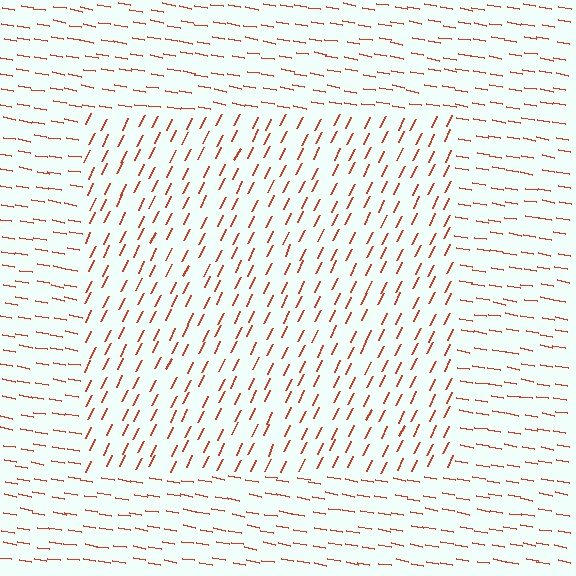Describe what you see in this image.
The image is filled with small red line segments. A rectangle region in the image has lines oriented differently from the surrounding lines, creating a visible texture boundary.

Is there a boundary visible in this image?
Yes, there is a texture boundary formed by a change in line orientation.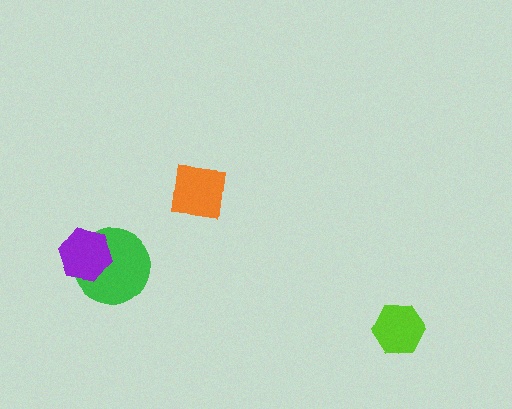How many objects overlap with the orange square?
0 objects overlap with the orange square.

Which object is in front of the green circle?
The purple hexagon is in front of the green circle.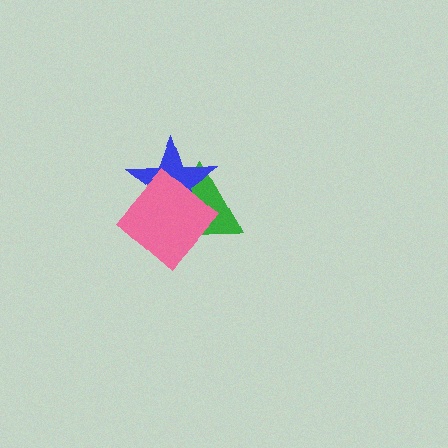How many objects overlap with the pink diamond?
2 objects overlap with the pink diamond.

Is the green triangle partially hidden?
Yes, it is partially covered by another shape.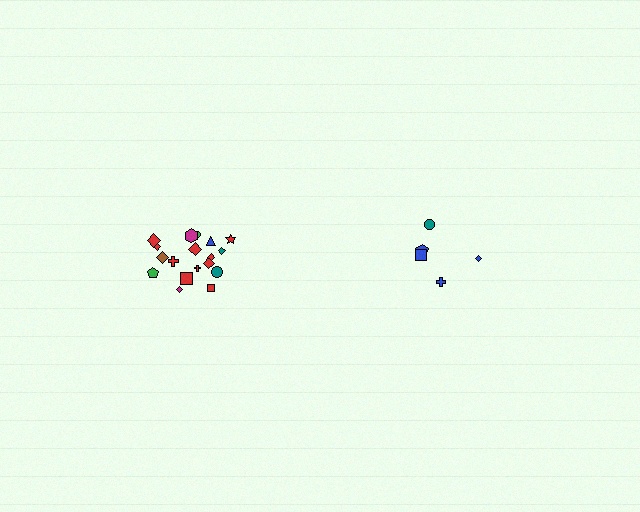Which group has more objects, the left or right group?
The left group.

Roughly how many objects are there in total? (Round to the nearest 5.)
Roughly 25 objects in total.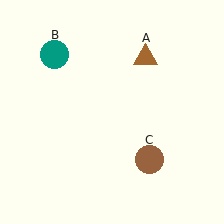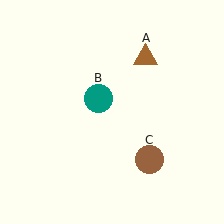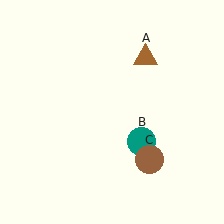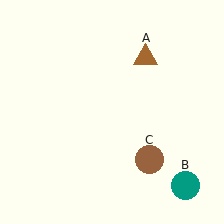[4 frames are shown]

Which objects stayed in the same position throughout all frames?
Brown triangle (object A) and brown circle (object C) remained stationary.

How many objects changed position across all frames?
1 object changed position: teal circle (object B).